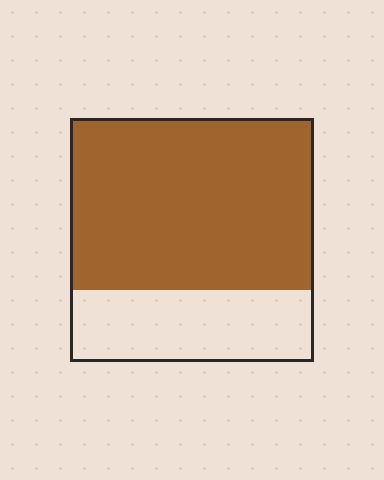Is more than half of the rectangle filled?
Yes.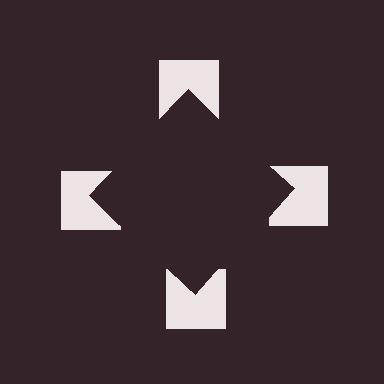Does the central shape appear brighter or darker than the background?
It typically appears slightly darker than the background, even though no actual brightness change is drawn.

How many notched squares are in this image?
There are 4 — one at each vertex of the illusory square.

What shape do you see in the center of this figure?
An illusory square — its edges are inferred from the aligned wedge cuts in the notched squares, not physically drawn.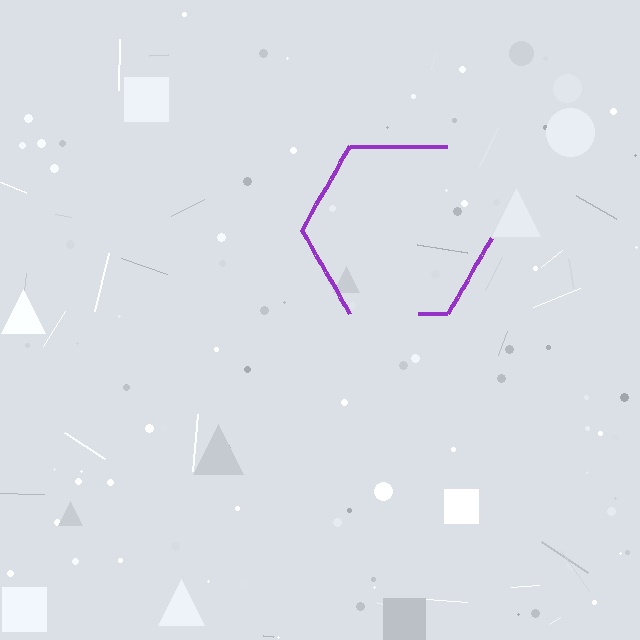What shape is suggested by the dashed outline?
The dashed outline suggests a hexagon.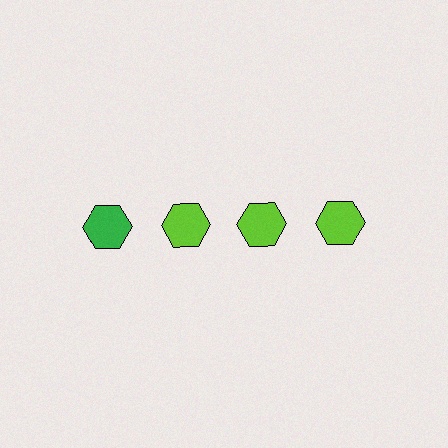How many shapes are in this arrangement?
There are 4 shapes arranged in a grid pattern.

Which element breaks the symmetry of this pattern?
The green hexagon in the top row, leftmost column breaks the symmetry. All other shapes are lime hexagons.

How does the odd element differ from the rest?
It has a different color: green instead of lime.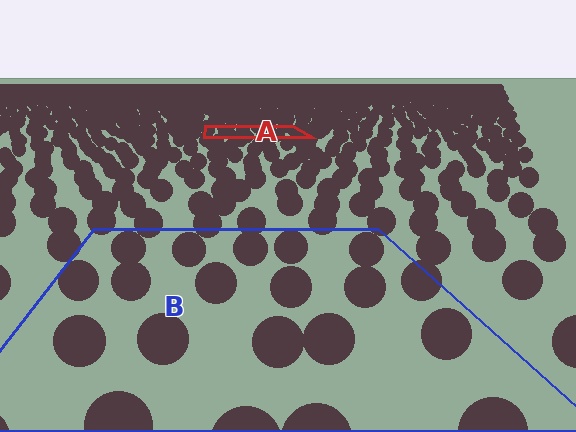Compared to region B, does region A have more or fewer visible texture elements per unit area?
Region A has more texture elements per unit area — they are packed more densely because it is farther away.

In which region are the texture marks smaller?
The texture marks are smaller in region A, because it is farther away.